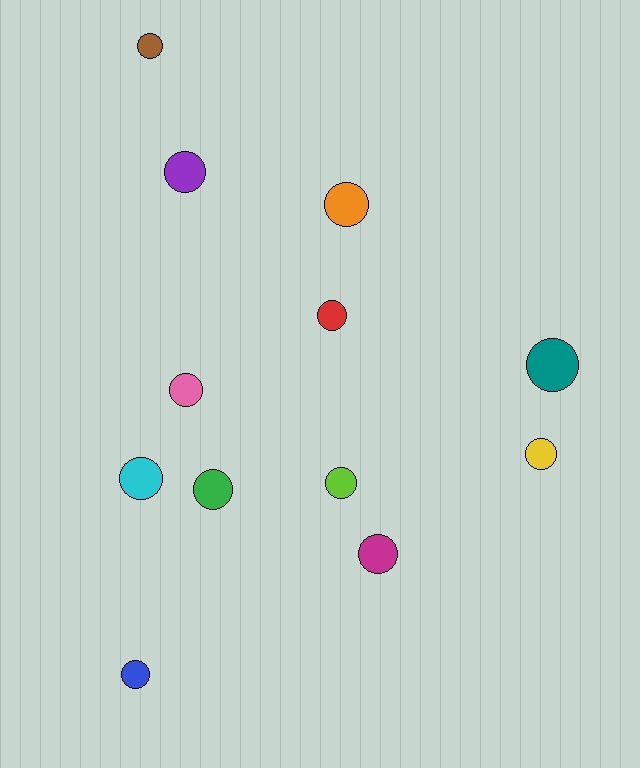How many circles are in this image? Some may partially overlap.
There are 12 circles.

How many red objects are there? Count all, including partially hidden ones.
There is 1 red object.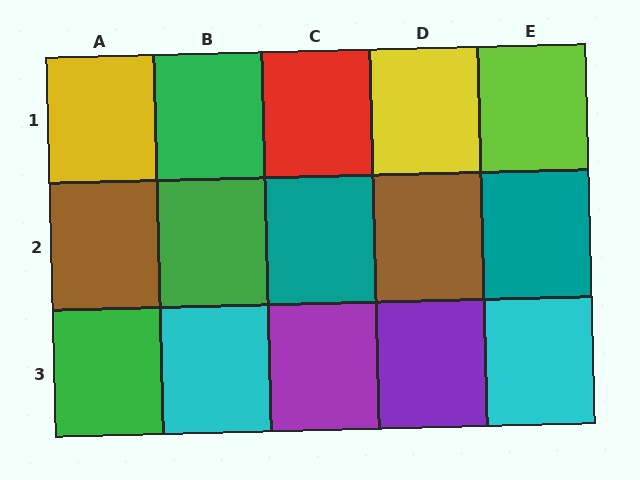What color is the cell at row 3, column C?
Purple.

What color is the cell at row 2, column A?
Brown.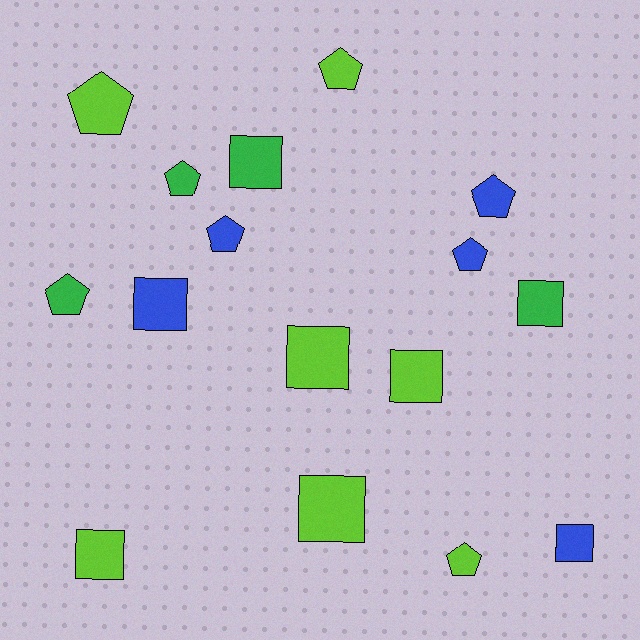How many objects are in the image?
There are 16 objects.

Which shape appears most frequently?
Square, with 8 objects.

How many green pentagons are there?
There are 2 green pentagons.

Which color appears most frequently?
Lime, with 7 objects.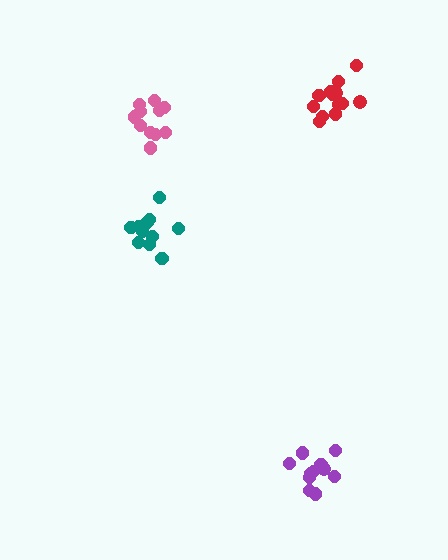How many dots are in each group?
Group 1: 14 dots, Group 2: 11 dots, Group 3: 11 dots, Group 4: 12 dots (48 total).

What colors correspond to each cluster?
The clusters are colored: red, pink, purple, teal.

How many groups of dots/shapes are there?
There are 4 groups.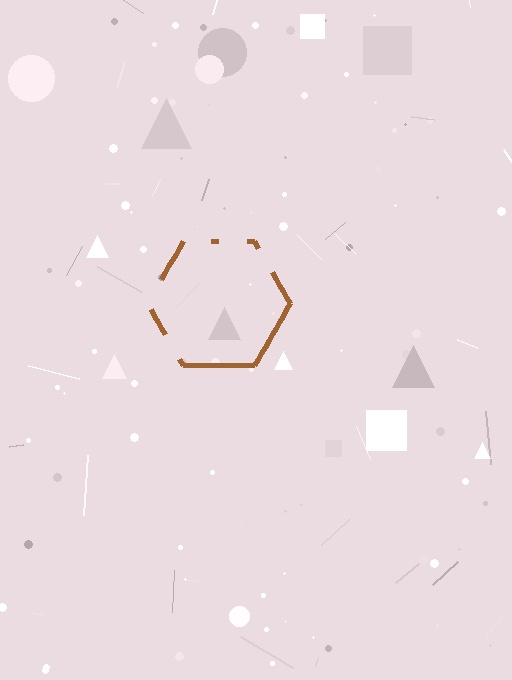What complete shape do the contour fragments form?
The contour fragments form a hexagon.